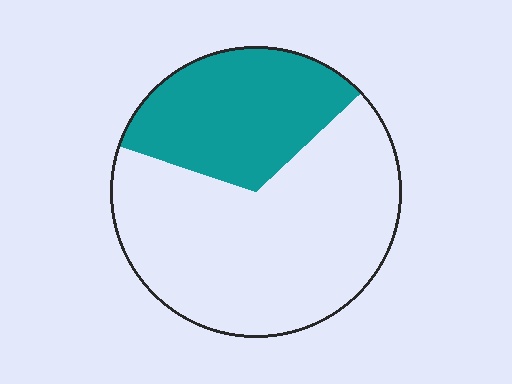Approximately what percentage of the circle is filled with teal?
Approximately 35%.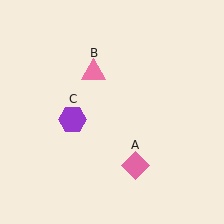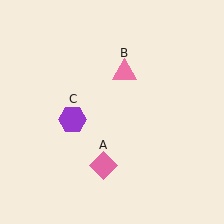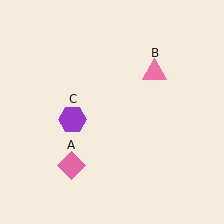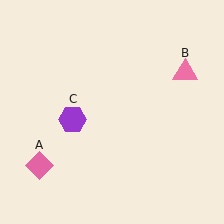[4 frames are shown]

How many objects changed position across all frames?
2 objects changed position: pink diamond (object A), pink triangle (object B).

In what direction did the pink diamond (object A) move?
The pink diamond (object A) moved left.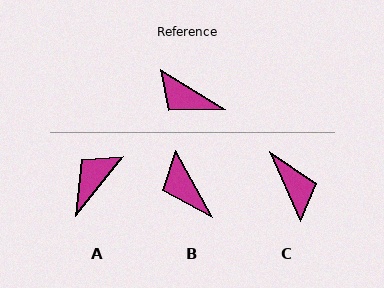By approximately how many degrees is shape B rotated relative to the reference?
Approximately 29 degrees clockwise.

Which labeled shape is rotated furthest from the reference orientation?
C, about 146 degrees away.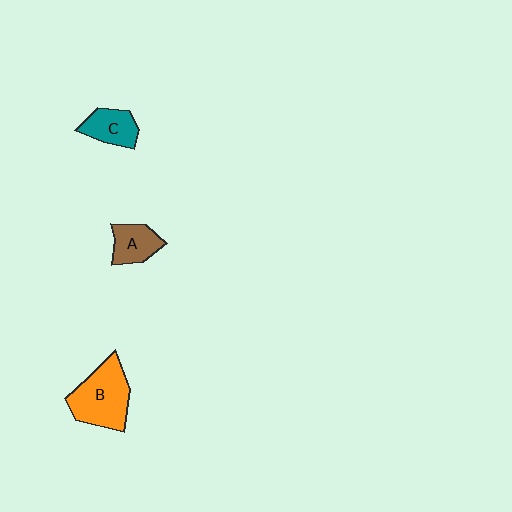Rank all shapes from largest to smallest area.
From largest to smallest: B (orange), C (teal), A (brown).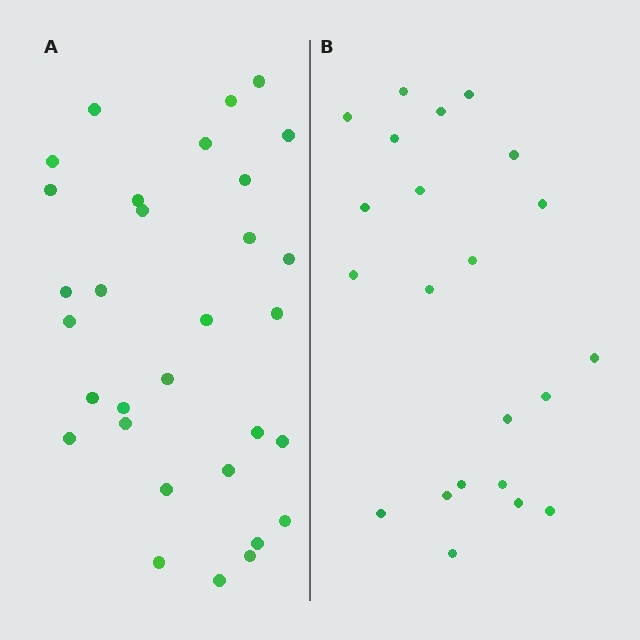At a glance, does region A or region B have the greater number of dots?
Region A (the left region) has more dots.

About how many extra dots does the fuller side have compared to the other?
Region A has roughly 8 or so more dots than region B.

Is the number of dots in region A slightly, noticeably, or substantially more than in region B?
Region A has noticeably more, but not dramatically so. The ratio is roughly 1.4 to 1.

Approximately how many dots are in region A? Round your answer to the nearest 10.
About 30 dots. (The exact count is 31, which rounds to 30.)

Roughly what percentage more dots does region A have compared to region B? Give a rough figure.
About 40% more.